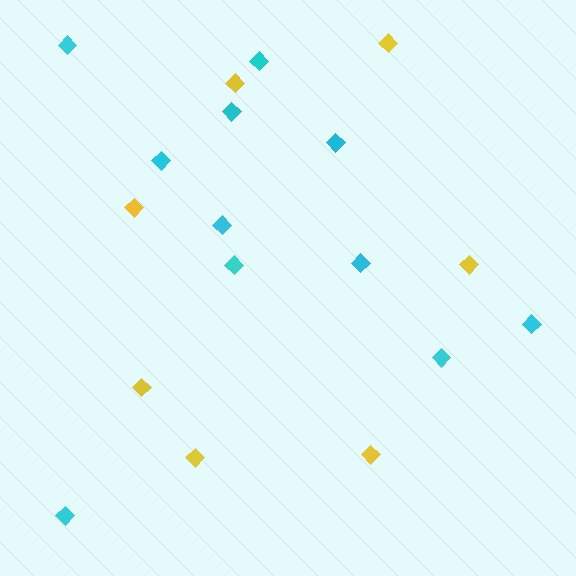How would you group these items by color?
There are 2 groups: one group of yellow diamonds (7) and one group of cyan diamonds (11).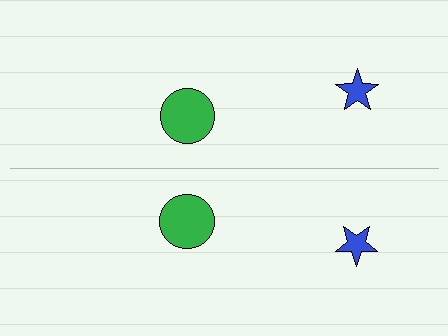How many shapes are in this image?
There are 4 shapes in this image.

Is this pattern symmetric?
Yes, this pattern has bilateral (reflection) symmetry.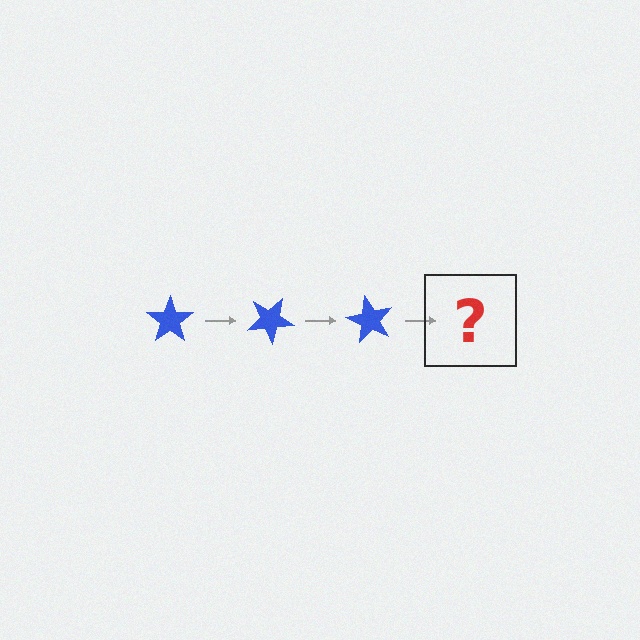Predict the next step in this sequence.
The next step is a blue star rotated 90 degrees.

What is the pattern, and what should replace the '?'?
The pattern is that the star rotates 30 degrees each step. The '?' should be a blue star rotated 90 degrees.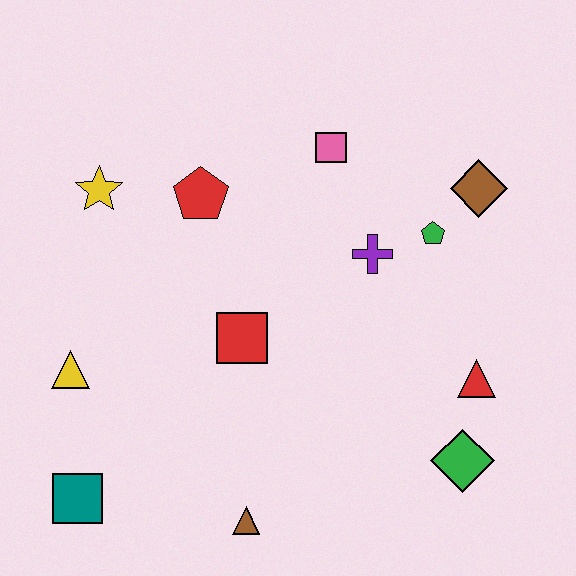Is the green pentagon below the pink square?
Yes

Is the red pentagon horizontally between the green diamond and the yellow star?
Yes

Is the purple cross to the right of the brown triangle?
Yes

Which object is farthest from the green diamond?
The yellow star is farthest from the green diamond.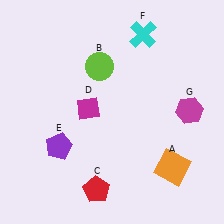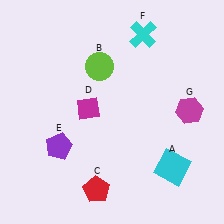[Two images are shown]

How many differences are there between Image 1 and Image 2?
There is 1 difference between the two images.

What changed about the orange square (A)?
In Image 1, A is orange. In Image 2, it changed to cyan.